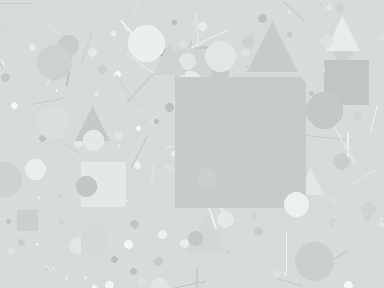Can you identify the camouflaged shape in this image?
The camouflaged shape is a square.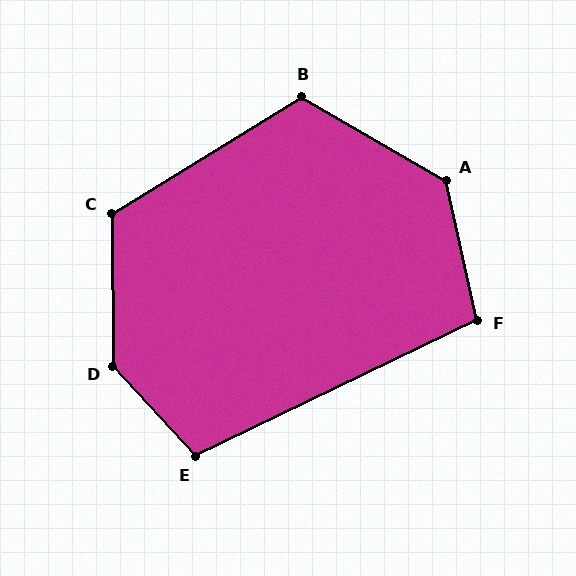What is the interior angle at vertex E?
Approximately 107 degrees (obtuse).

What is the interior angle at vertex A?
Approximately 132 degrees (obtuse).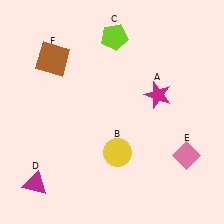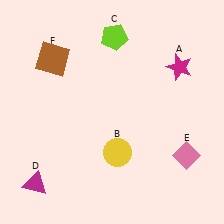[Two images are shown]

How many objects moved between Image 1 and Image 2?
1 object moved between the two images.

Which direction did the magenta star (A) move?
The magenta star (A) moved up.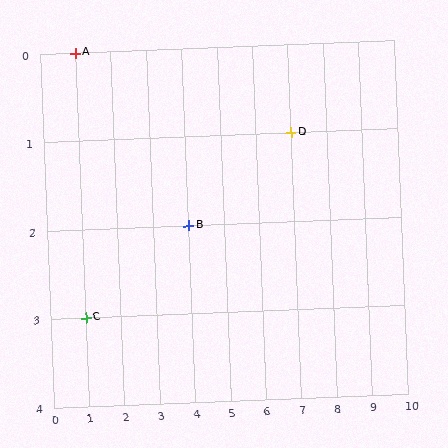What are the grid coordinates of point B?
Point B is at grid coordinates (4, 2).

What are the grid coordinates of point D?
Point D is at grid coordinates (7, 1).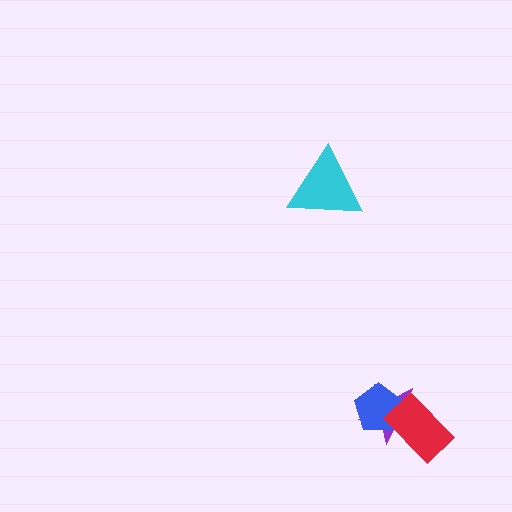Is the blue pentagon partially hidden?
Yes, it is partially covered by another shape.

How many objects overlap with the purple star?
2 objects overlap with the purple star.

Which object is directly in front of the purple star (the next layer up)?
The blue pentagon is directly in front of the purple star.